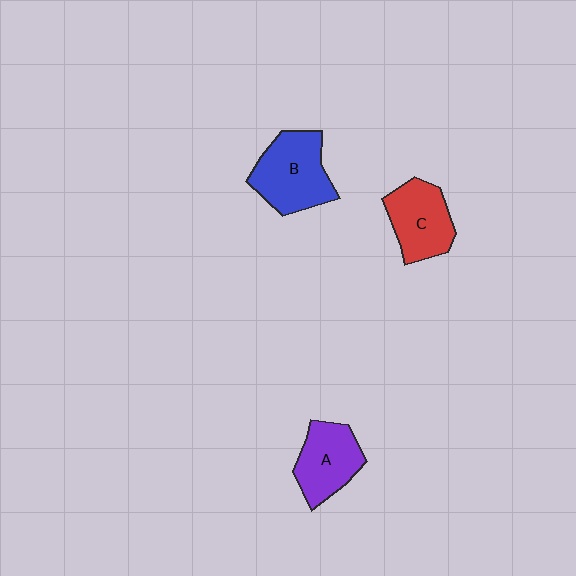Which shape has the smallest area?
Shape A (purple).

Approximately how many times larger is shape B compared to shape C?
Approximately 1.2 times.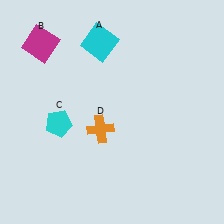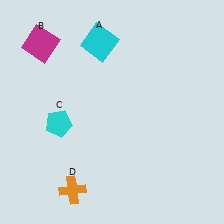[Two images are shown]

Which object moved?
The orange cross (D) moved down.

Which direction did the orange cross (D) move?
The orange cross (D) moved down.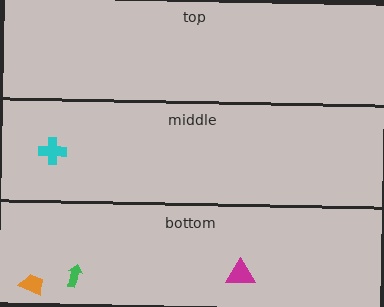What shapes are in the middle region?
The cyan cross.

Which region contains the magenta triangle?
The bottom region.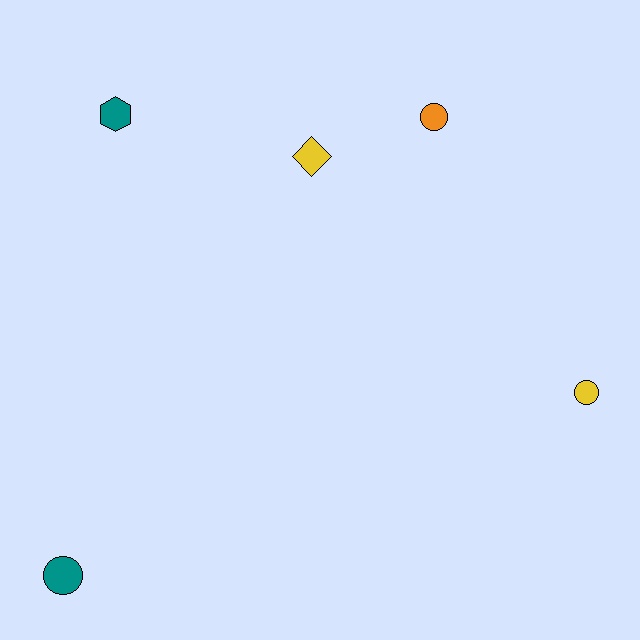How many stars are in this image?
There are no stars.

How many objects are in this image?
There are 5 objects.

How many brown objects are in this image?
There are no brown objects.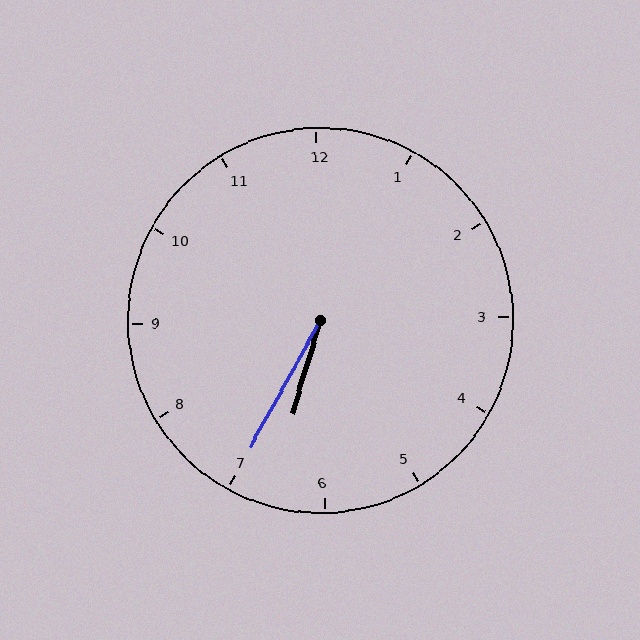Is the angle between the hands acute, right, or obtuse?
It is acute.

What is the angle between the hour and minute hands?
Approximately 12 degrees.